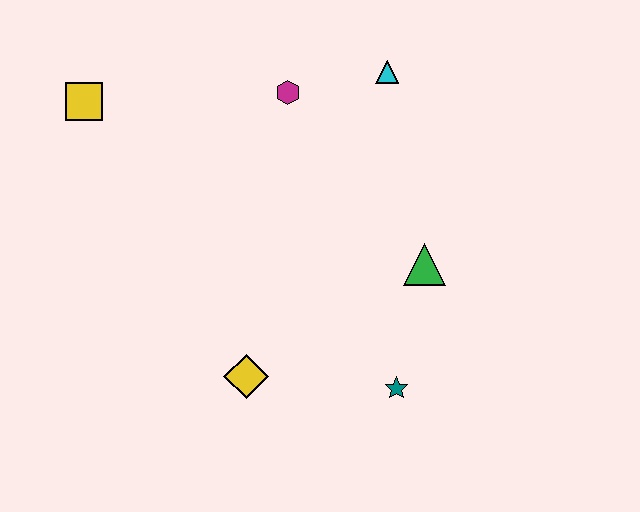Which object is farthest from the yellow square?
The teal star is farthest from the yellow square.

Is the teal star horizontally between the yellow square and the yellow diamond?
No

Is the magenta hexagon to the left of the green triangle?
Yes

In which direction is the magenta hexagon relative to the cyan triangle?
The magenta hexagon is to the left of the cyan triangle.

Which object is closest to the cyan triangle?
The magenta hexagon is closest to the cyan triangle.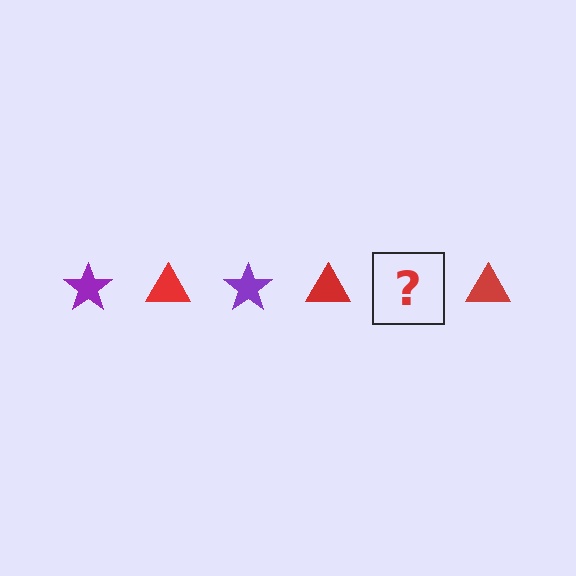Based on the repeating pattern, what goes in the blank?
The blank should be a purple star.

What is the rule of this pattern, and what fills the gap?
The rule is that the pattern alternates between purple star and red triangle. The gap should be filled with a purple star.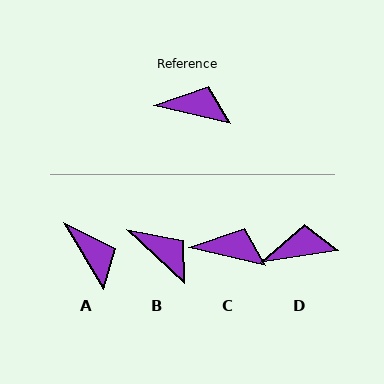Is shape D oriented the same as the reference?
No, it is off by about 22 degrees.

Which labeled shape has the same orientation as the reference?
C.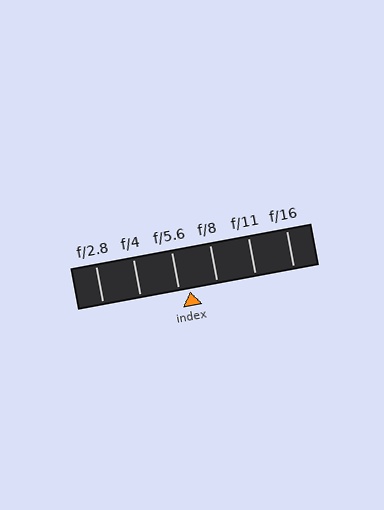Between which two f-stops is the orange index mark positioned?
The index mark is between f/5.6 and f/8.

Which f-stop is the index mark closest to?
The index mark is closest to f/5.6.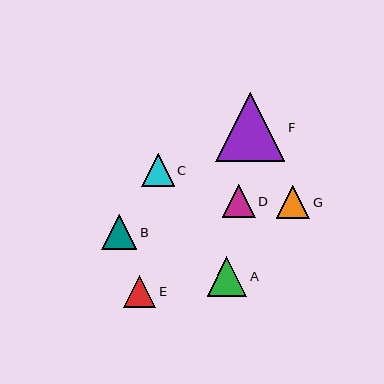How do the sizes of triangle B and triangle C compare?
Triangle B and triangle C are approximately the same size.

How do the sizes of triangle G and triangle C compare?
Triangle G and triangle C are approximately the same size.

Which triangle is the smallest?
Triangle E is the smallest with a size of approximately 32 pixels.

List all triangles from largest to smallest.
From largest to smallest: F, A, B, G, D, C, E.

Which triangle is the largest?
Triangle F is the largest with a size of approximately 69 pixels.